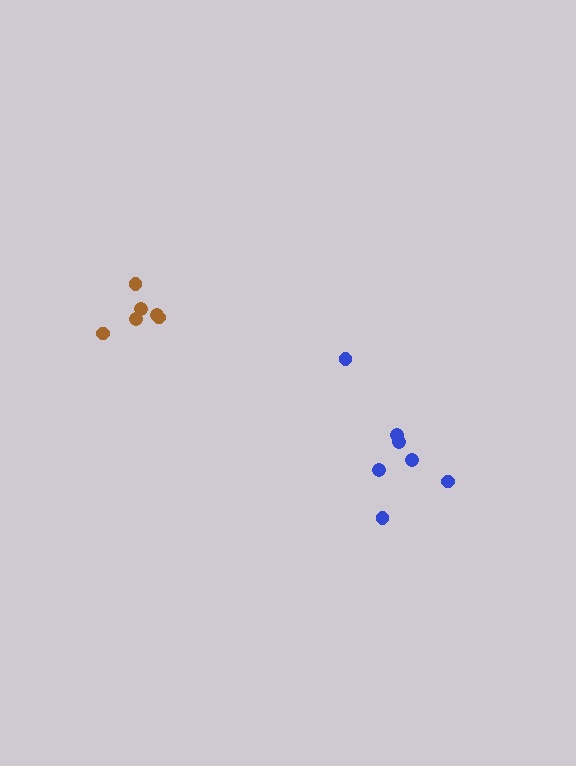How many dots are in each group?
Group 1: 7 dots, Group 2: 6 dots (13 total).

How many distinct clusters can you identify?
There are 2 distinct clusters.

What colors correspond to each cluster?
The clusters are colored: blue, brown.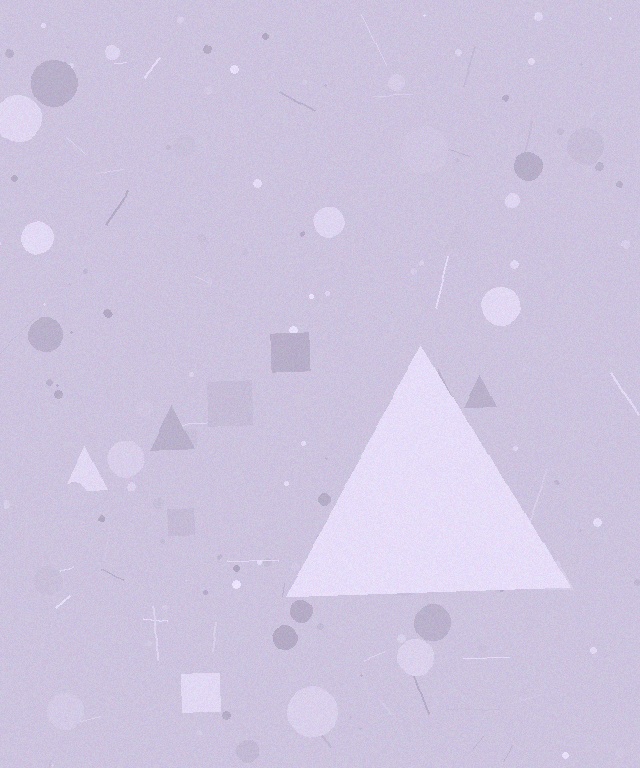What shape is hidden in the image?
A triangle is hidden in the image.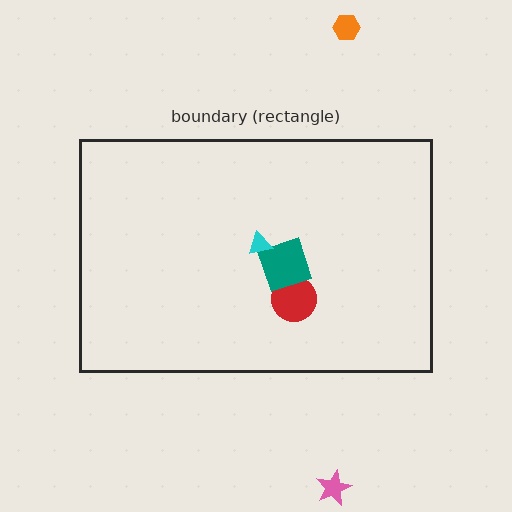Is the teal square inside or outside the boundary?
Inside.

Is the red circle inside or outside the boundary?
Inside.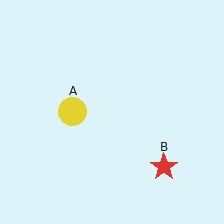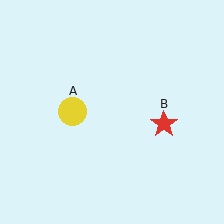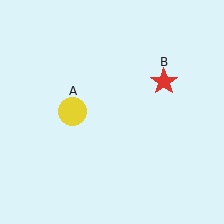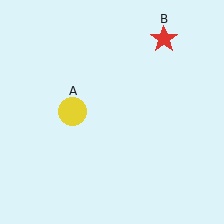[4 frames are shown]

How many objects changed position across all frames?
1 object changed position: red star (object B).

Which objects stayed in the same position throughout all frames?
Yellow circle (object A) remained stationary.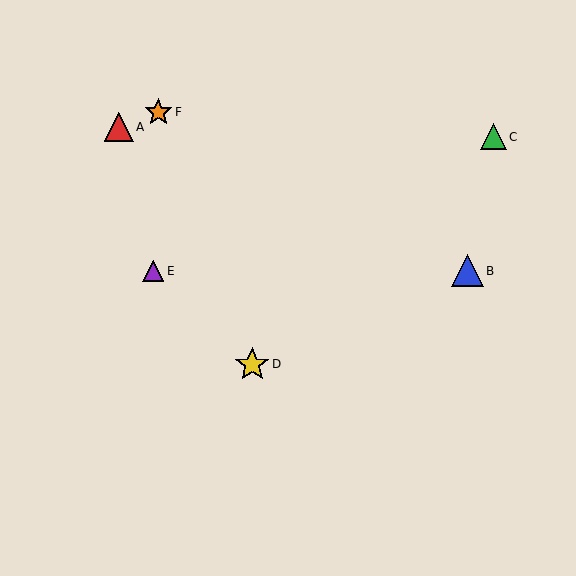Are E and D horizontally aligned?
No, E is at y≈271 and D is at y≈364.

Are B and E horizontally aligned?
Yes, both are at y≈271.